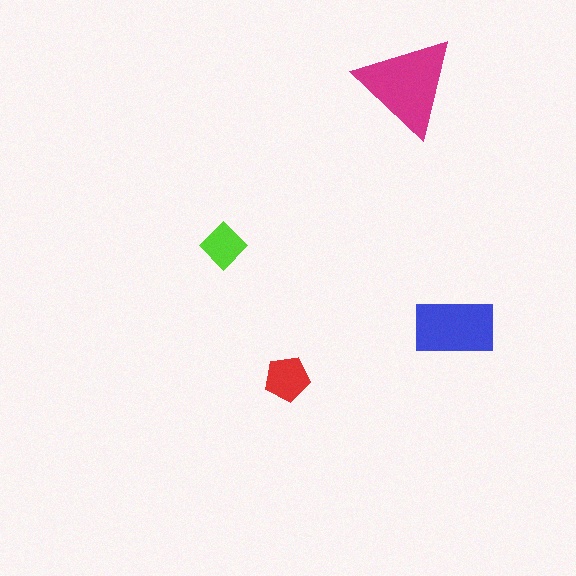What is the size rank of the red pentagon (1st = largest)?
3rd.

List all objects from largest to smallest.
The magenta triangle, the blue rectangle, the red pentagon, the lime diamond.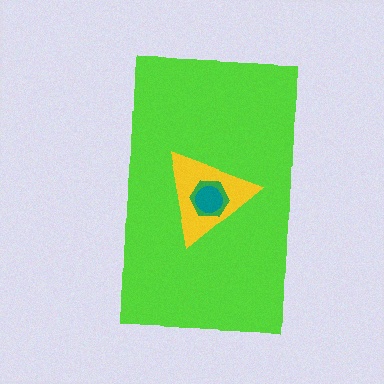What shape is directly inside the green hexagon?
The teal circle.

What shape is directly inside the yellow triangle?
The green hexagon.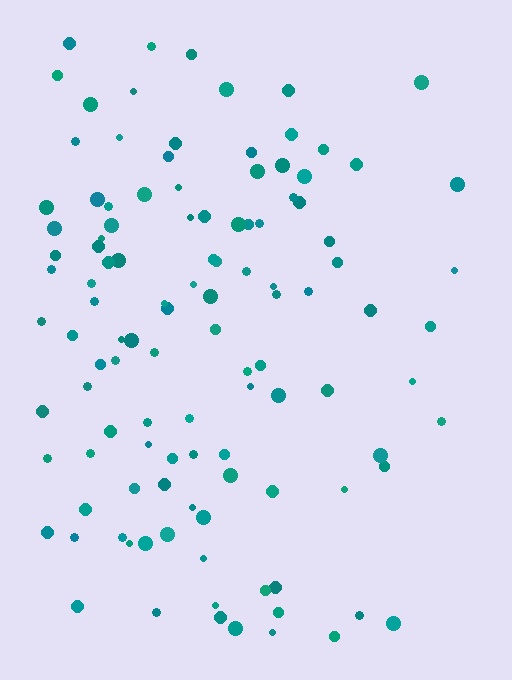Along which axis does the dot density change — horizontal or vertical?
Horizontal.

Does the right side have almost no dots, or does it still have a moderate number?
Still a moderate number, just noticeably fewer than the left.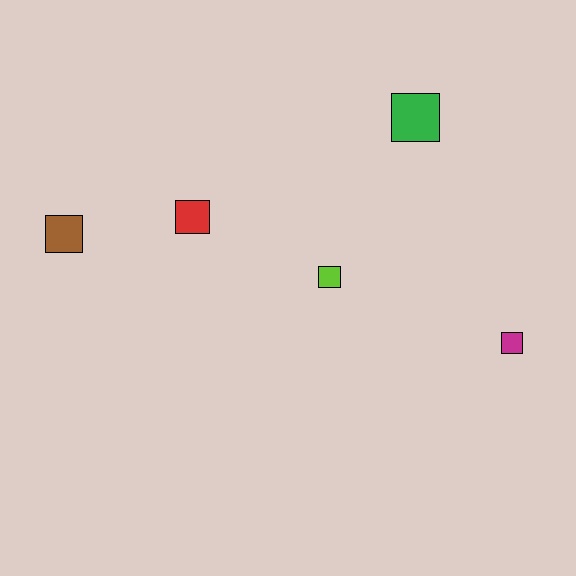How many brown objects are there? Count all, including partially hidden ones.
There is 1 brown object.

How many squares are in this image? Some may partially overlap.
There are 5 squares.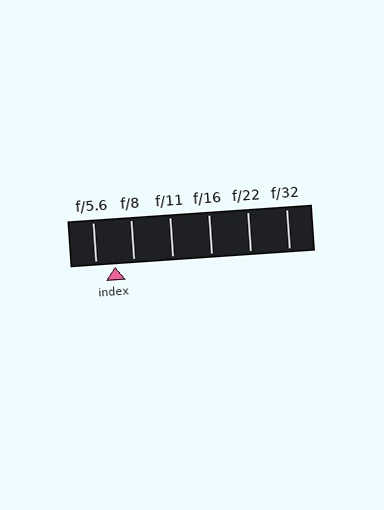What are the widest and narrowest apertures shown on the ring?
The widest aperture shown is f/5.6 and the narrowest is f/32.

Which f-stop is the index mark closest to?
The index mark is closest to f/5.6.